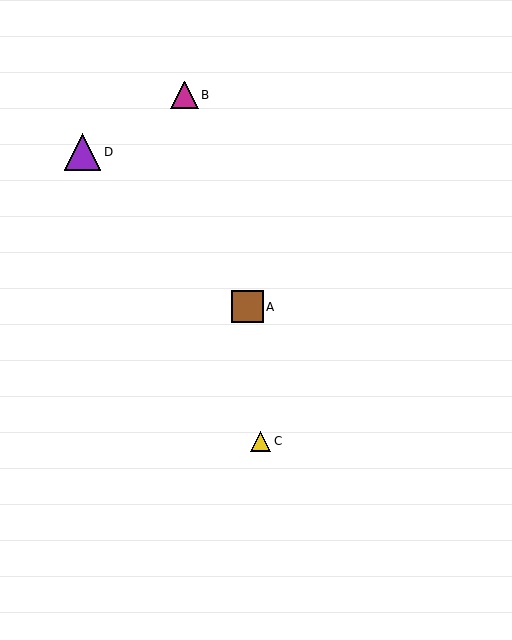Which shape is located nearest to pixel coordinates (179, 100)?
The magenta triangle (labeled B) at (185, 95) is nearest to that location.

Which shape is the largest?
The purple triangle (labeled D) is the largest.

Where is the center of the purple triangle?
The center of the purple triangle is at (83, 152).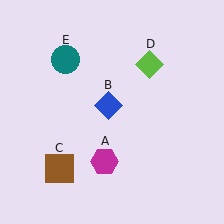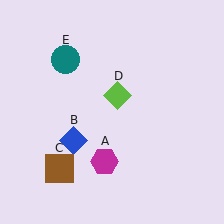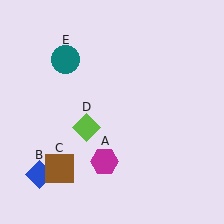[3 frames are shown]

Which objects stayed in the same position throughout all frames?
Magenta hexagon (object A) and brown square (object C) and teal circle (object E) remained stationary.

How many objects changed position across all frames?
2 objects changed position: blue diamond (object B), lime diamond (object D).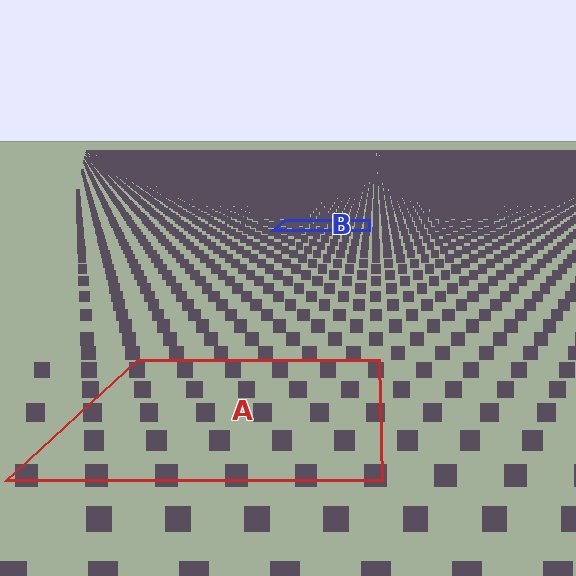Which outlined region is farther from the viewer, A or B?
Region B is farther from the viewer — the texture elements inside it appear smaller and more densely packed.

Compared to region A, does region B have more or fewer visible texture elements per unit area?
Region B has more texture elements per unit area — they are packed more densely because it is farther away.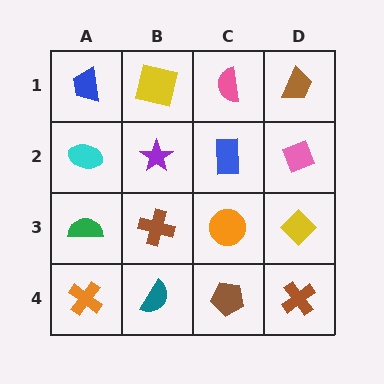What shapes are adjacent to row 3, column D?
A pink diamond (row 2, column D), a brown cross (row 4, column D), an orange circle (row 3, column C).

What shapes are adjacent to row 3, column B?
A purple star (row 2, column B), a teal semicircle (row 4, column B), a green semicircle (row 3, column A), an orange circle (row 3, column C).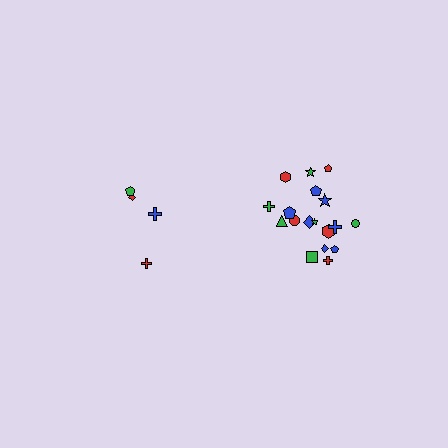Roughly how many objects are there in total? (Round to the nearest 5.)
Roughly 20 objects in total.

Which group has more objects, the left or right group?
The right group.